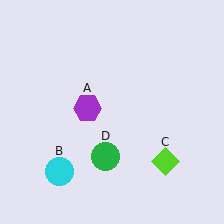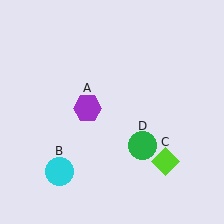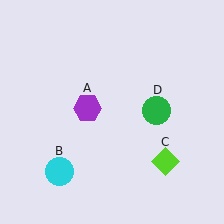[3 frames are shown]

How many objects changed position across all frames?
1 object changed position: green circle (object D).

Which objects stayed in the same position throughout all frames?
Purple hexagon (object A) and cyan circle (object B) and lime diamond (object C) remained stationary.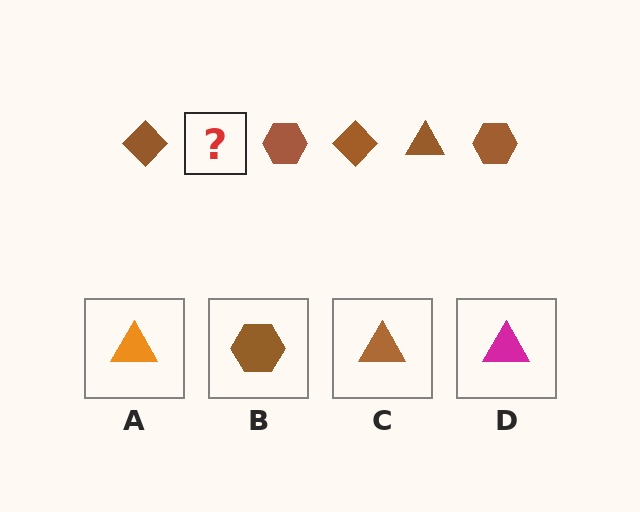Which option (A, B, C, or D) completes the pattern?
C.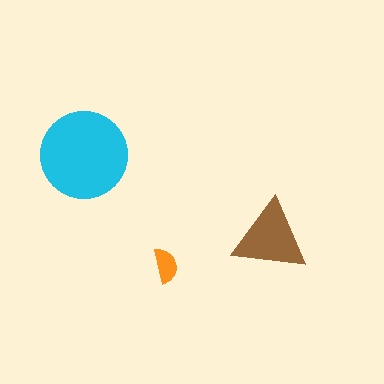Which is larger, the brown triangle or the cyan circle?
The cyan circle.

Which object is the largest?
The cyan circle.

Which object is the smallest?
The orange semicircle.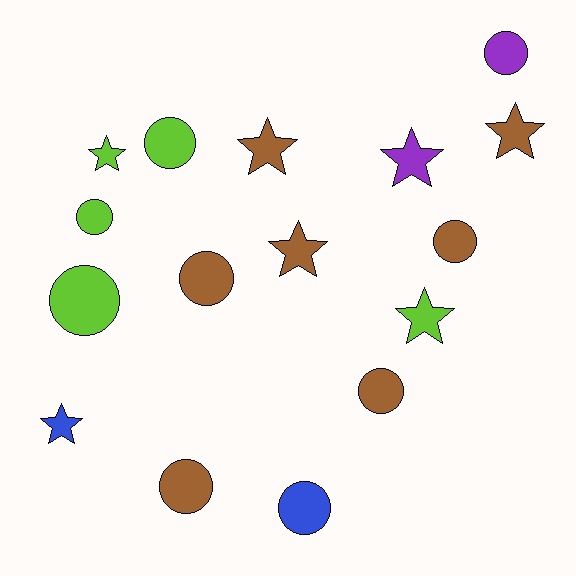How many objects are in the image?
There are 16 objects.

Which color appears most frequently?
Brown, with 7 objects.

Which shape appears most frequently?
Circle, with 9 objects.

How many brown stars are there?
There are 3 brown stars.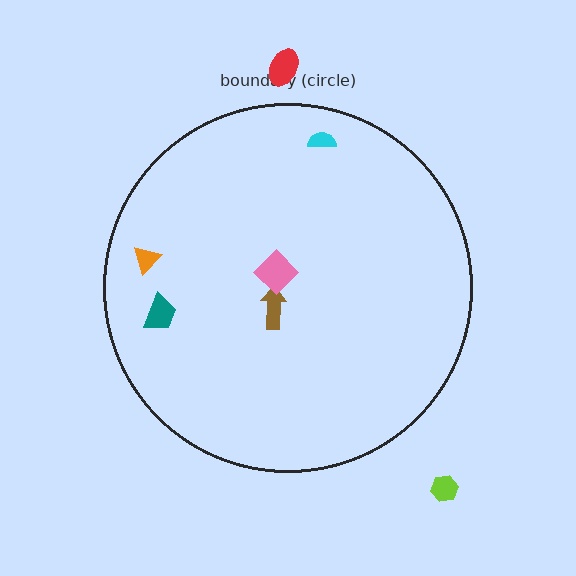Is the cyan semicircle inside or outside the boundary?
Inside.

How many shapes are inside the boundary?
5 inside, 2 outside.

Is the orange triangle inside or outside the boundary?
Inside.